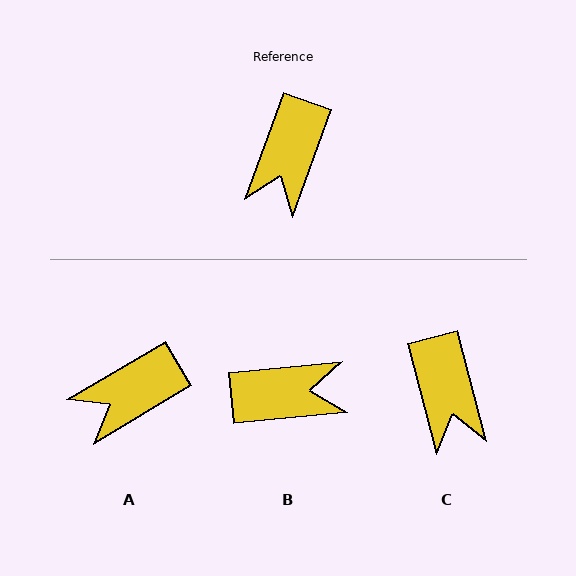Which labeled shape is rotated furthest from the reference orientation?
B, about 115 degrees away.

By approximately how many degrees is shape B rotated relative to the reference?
Approximately 115 degrees counter-clockwise.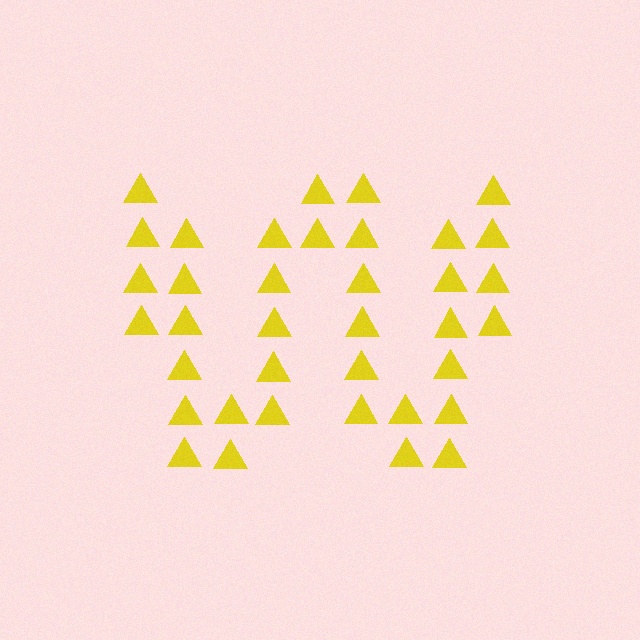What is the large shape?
The large shape is the letter W.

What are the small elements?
The small elements are triangles.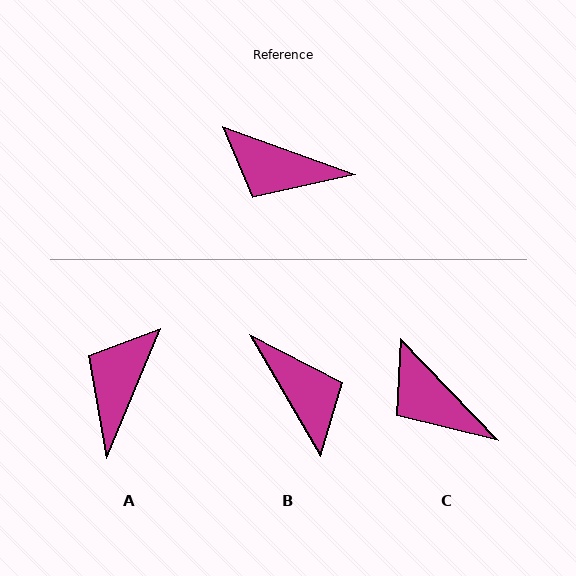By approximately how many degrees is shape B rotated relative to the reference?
Approximately 140 degrees counter-clockwise.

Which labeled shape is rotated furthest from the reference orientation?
B, about 140 degrees away.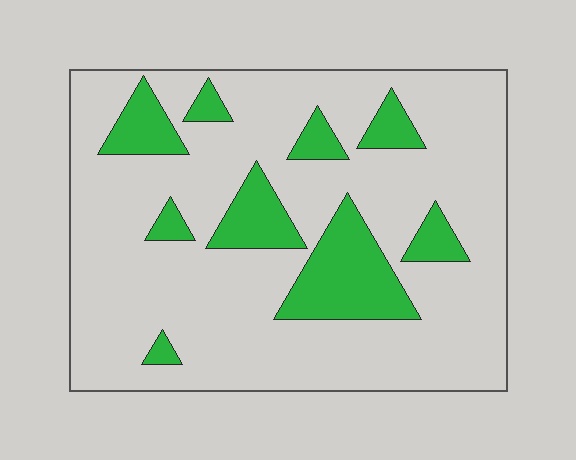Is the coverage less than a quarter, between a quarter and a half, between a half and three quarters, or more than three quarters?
Less than a quarter.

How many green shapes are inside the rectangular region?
9.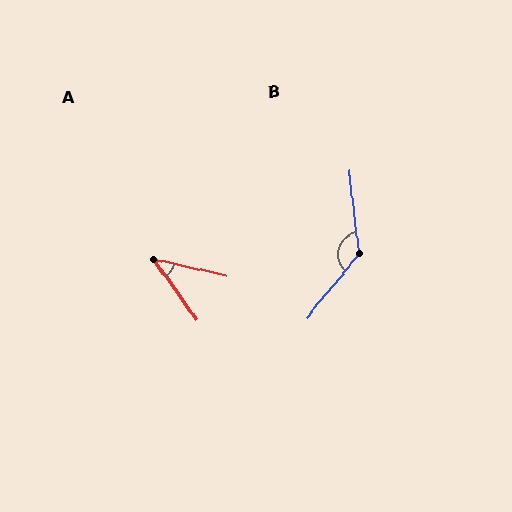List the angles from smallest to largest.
A (42°), B (135°).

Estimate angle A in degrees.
Approximately 42 degrees.